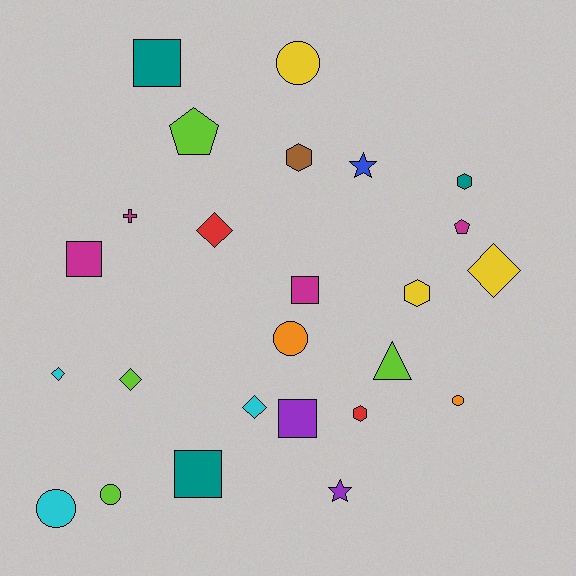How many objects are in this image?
There are 25 objects.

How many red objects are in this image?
There are 2 red objects.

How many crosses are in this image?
There is 1 cross.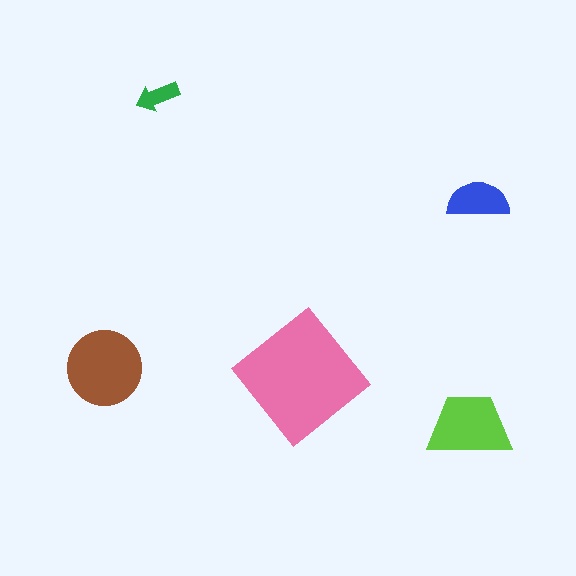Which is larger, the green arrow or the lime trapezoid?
The lime trapezoid.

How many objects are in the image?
There are 5 objects in the image.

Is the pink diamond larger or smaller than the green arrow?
Larger.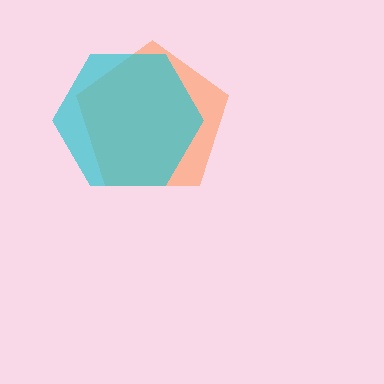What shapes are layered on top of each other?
The layered shapes are: an orange pentagon, a cyan hexagon.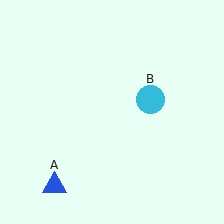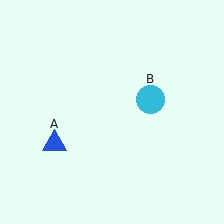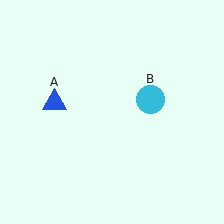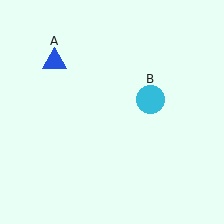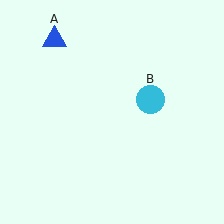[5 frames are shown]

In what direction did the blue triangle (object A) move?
The blue triangle (object A) moved up.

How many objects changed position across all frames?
1 object changed position: blue triangle (object A).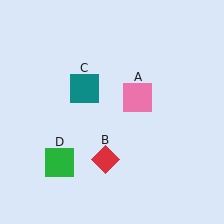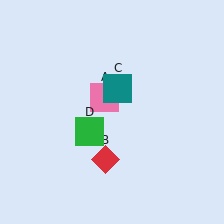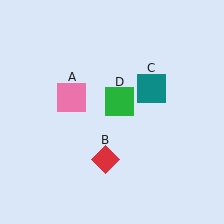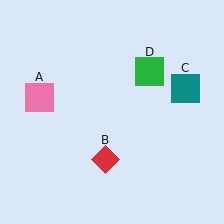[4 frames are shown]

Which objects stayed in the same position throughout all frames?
Red diamond (object B) remained stationary.